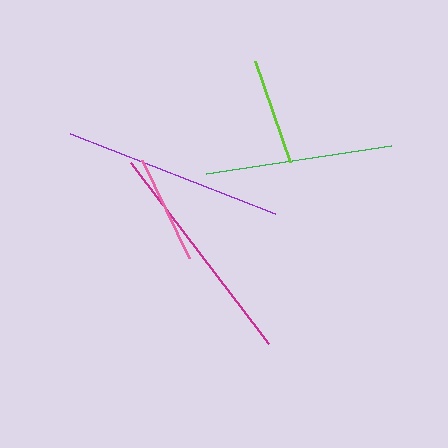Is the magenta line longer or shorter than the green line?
The magenta line is longer than the green line.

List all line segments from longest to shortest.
From longest to shortest: magenta, purple, green, pink, lime.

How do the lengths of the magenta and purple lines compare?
The magenta and purple lines are approximately the same length.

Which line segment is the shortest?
The lime line is the shortest at approximately 106 pixels.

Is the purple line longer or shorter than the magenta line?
The magenta line is longer than the purple line.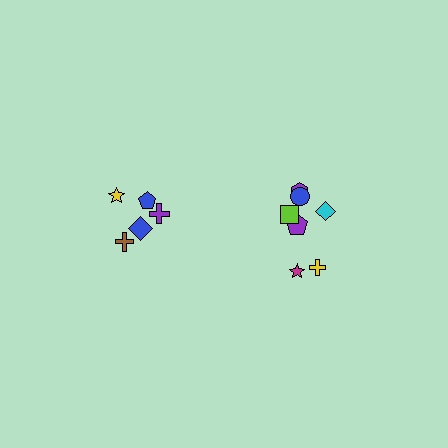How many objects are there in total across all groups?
There are 12 objects.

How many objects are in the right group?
There are 7 objects.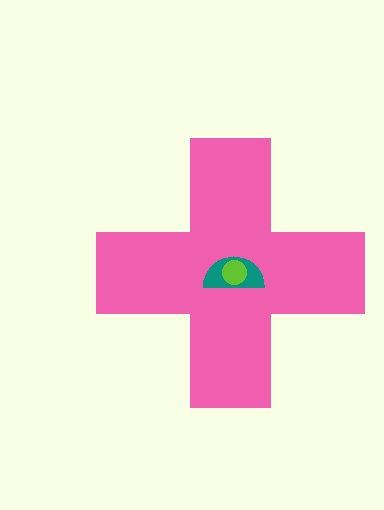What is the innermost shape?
The lime circle.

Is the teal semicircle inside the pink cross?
Yes.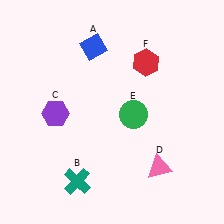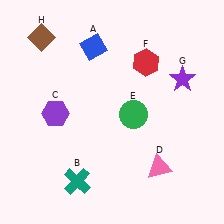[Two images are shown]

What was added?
A purple star (G), a brown diamond (H) were added in Image 2.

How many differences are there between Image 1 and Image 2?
There are 2 differences between the two images.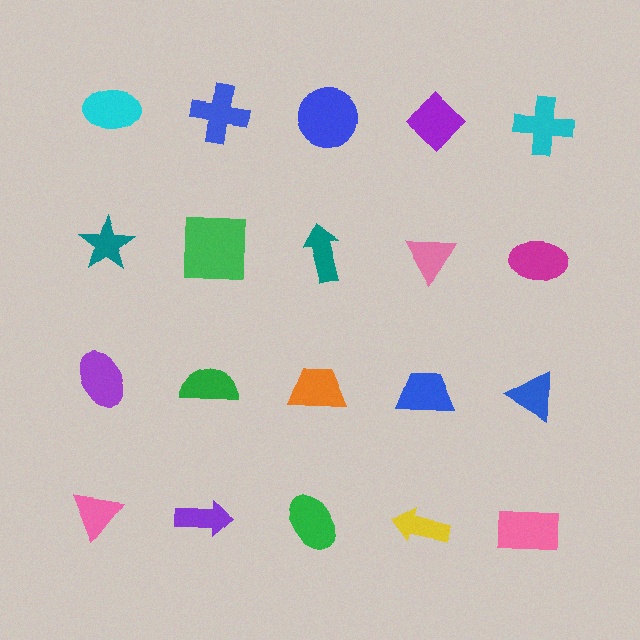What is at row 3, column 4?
A blue trapezoid.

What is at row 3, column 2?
A green semicircle.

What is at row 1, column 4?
A purple diamond.